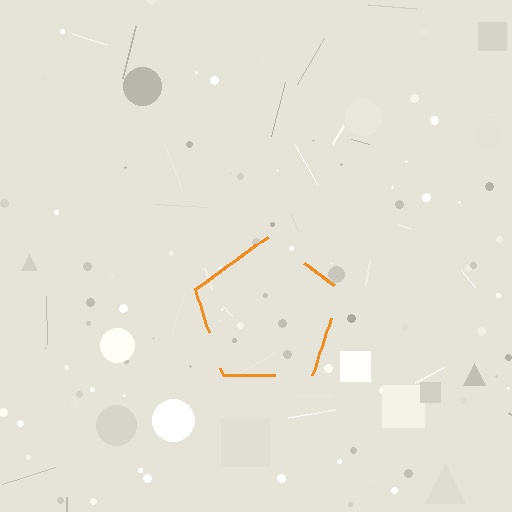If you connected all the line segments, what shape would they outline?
They would outline a pentagon.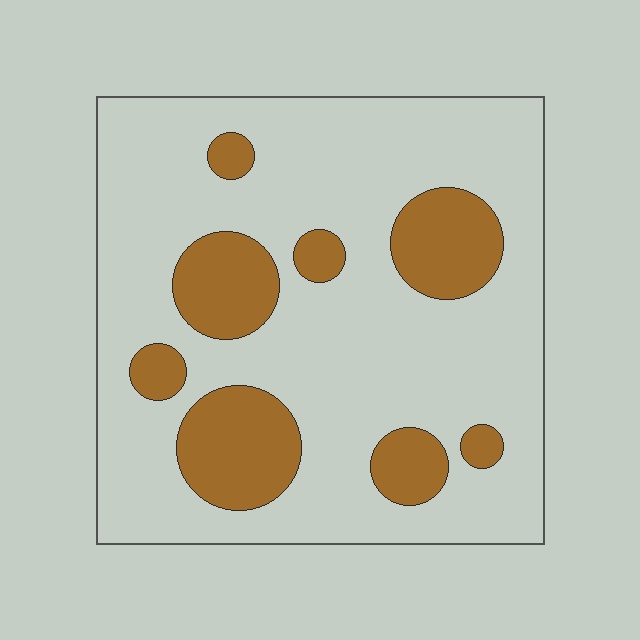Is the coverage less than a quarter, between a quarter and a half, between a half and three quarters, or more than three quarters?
Less than a quarter.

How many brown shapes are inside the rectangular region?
8.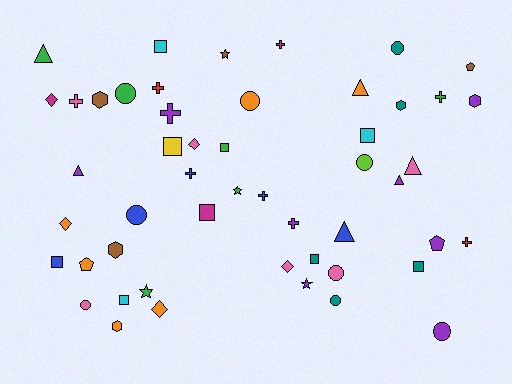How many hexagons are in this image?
There are 5 hexagons.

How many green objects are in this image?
There are 6 green objects.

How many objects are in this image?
There are 50 objects.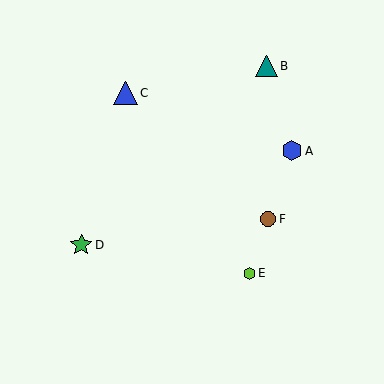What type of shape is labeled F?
Shape F is a brown circle.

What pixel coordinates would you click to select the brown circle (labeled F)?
Click at (268, 219) to select the brown circle F.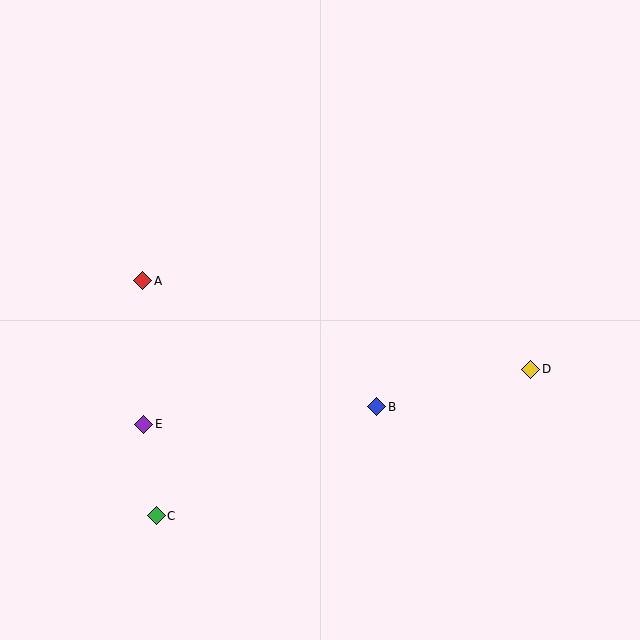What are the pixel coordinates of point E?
Point E is at (144, 424).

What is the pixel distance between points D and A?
The distance between D and A is 398 pixels.